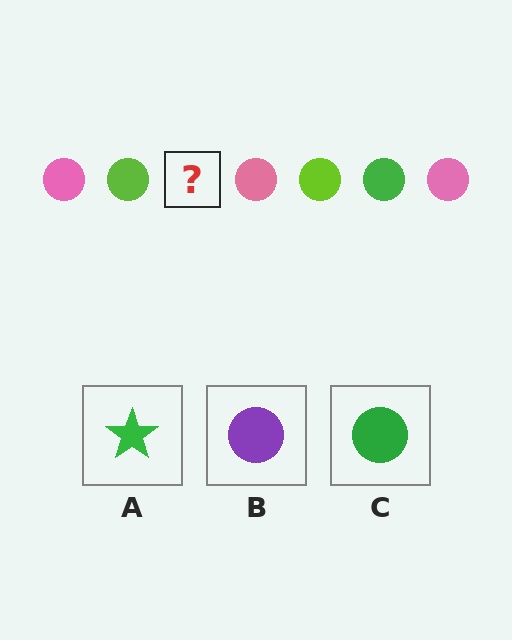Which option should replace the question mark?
Option C.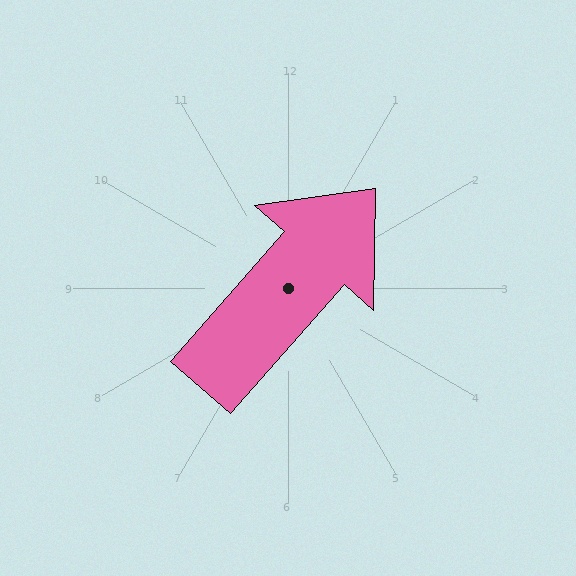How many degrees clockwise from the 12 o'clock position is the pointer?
Approximately 41 degrees.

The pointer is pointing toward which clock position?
Roughly 1 o'clock.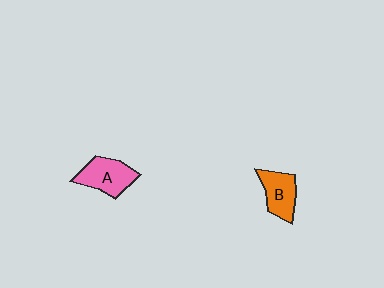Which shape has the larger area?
Shape A (pink).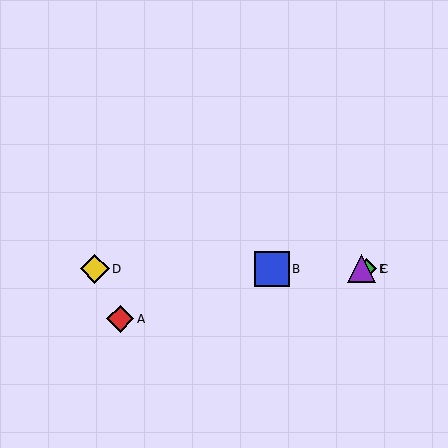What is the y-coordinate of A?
Object A is at y≈319.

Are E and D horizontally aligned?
Yes, both are at y≈269.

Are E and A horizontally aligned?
No, E is at y≈269 and A is at y≈319.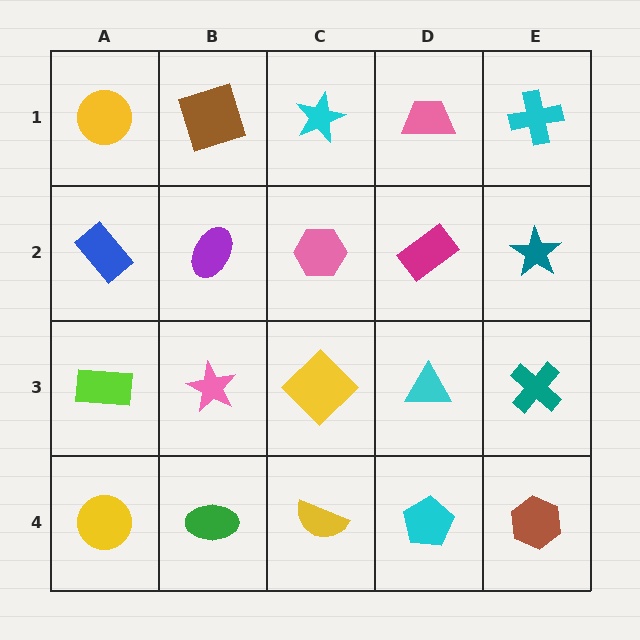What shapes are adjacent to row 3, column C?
A pink hexagon (row 2, column C), a yellow semicircle (row 4, column C), a pink star (row 3, column B), a cyan triangle (row 3, column D).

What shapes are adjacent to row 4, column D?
A cyan triangle (row 3, column D), a yellow semicircle (row 4, column C), a brown hexagon (row 4, column E).